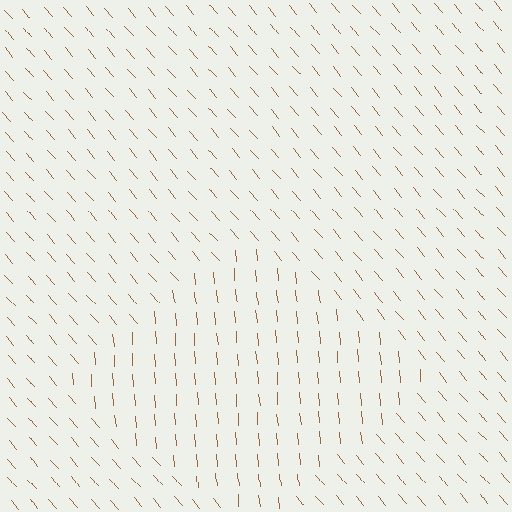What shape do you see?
I see a diamond.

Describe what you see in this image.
The image is filled with small brown line segments. A diamond region in the image has lines oriented differently from the surrounding lines, creating a visible texture boundary.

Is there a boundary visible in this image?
Yes, there is a texture boundary formed by a change in line orientation.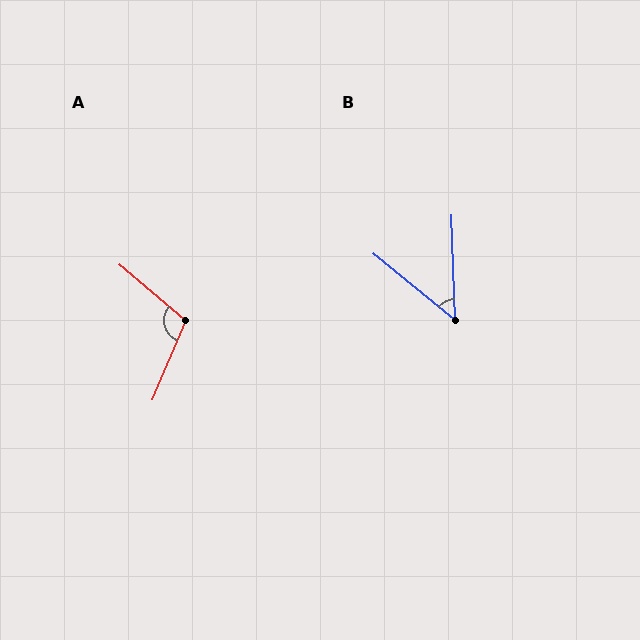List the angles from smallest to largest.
B (49°), A (107°).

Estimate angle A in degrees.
Approximately 107 degrees.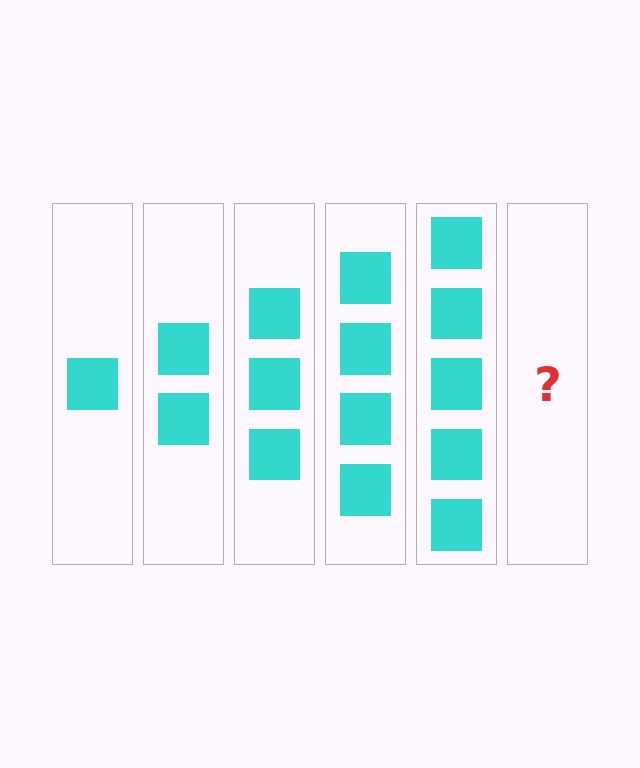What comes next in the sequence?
The next element should be 6 squares.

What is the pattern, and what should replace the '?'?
The pattern is that each step adds one more square. The '?' should be 6 squares.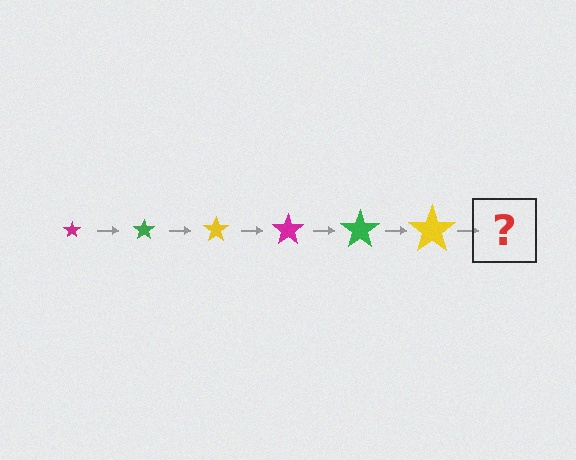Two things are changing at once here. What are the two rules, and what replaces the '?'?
The two rules are that the star grows larger each step and the color cycles through magenta, green, and yellow. The '?' should be a magenta star, larger than the previous one.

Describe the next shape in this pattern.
It should be a magenta star, larger than the previous one.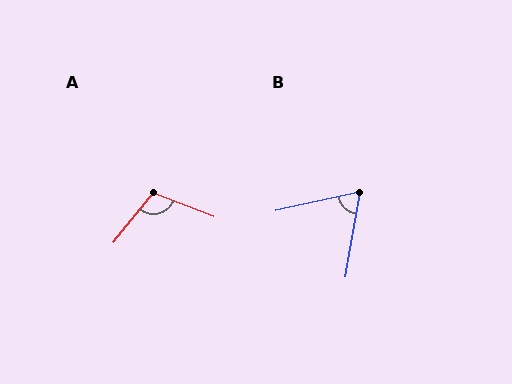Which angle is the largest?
A, at approximately 108 degrees.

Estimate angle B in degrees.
Approximately 68 degrees.